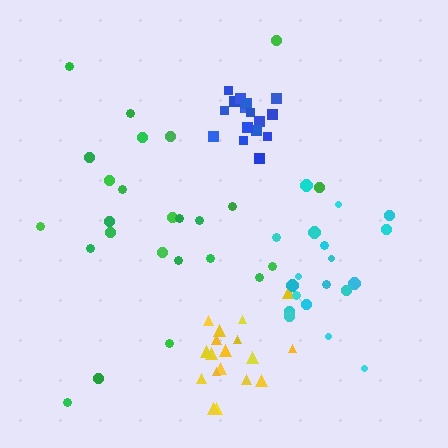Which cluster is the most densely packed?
Blue.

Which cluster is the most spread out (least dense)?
Green.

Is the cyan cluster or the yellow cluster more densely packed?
Yellow.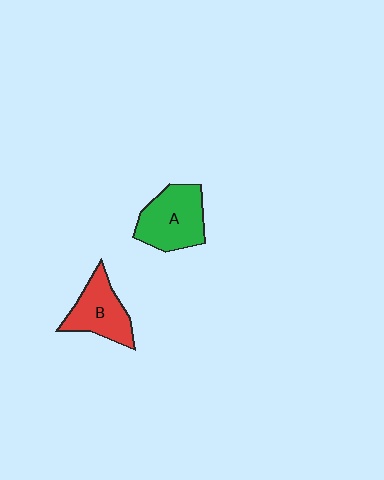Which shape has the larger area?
Shape A (green).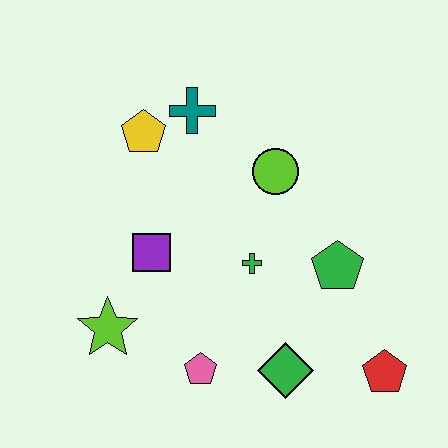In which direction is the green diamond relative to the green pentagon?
The green diamond is below the green pentagon.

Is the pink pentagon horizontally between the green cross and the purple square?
Yes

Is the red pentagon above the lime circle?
No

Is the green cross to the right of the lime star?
Yes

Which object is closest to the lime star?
The purple square is closest to the lime star.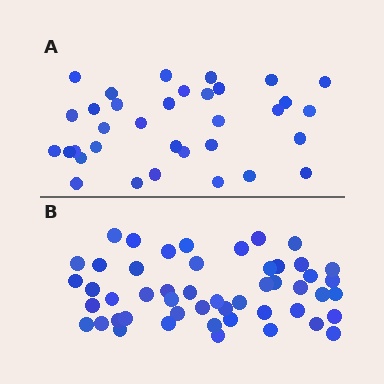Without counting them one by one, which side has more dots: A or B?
Region B (the bottom region) has more dots.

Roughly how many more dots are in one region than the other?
Region B has approximately 15 more dots than region A.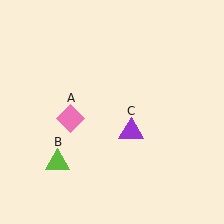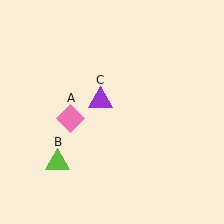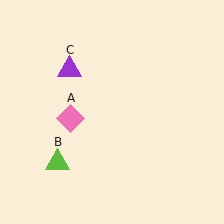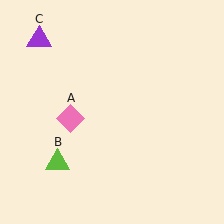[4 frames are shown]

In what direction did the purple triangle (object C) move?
The purple triangle (object C) moved up and to the left.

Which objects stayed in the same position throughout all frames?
Pink diamond (object A) and lime triangle (object B) remained stationary.